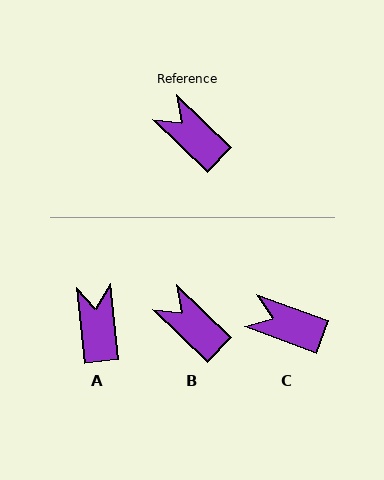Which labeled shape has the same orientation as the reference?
B.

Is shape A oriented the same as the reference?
No, it is off by about 40 degrees.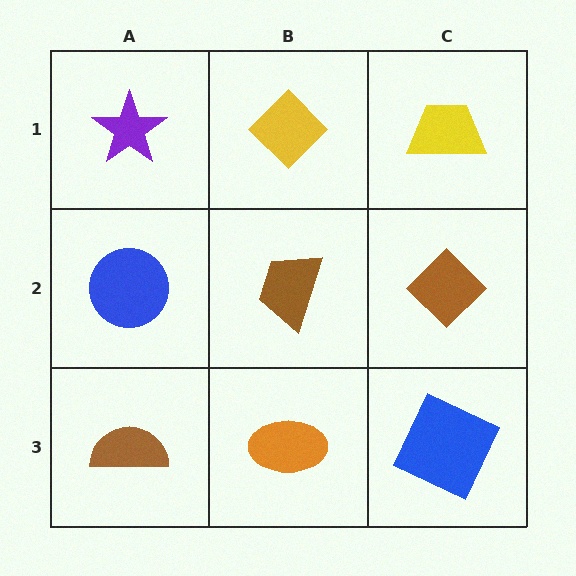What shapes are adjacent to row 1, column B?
A brown trapezoid (row 2, column B), a purple star (row 1, column A), a yellow trapezoid (row 1, column C).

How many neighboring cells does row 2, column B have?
4.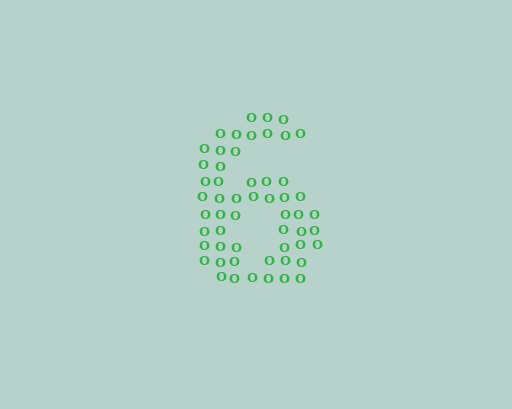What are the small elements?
The small elements are letter O's.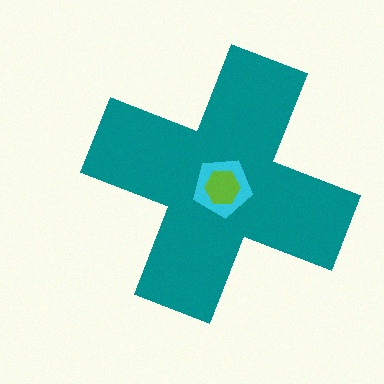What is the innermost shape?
The lime hexagon.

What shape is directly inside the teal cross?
The cyan pentagon.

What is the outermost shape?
The teal cross.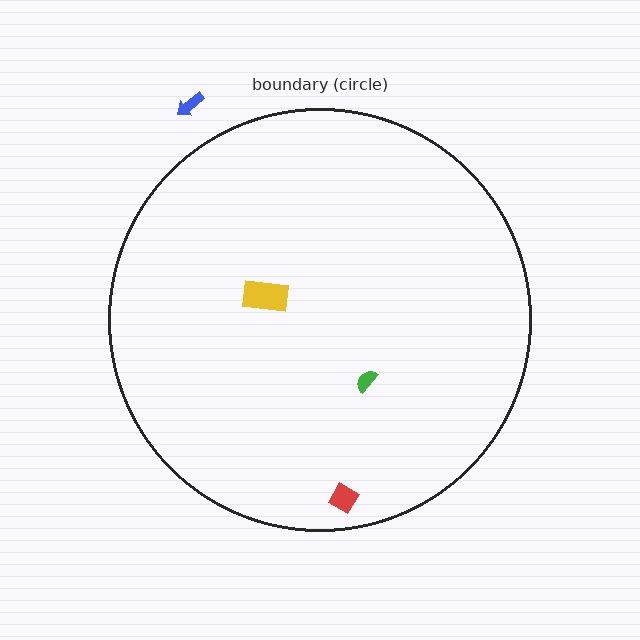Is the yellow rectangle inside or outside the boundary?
Inside.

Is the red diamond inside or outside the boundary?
Inside.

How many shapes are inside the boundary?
3 inside, 1 outside.